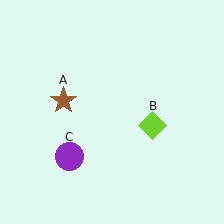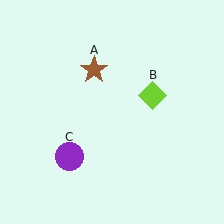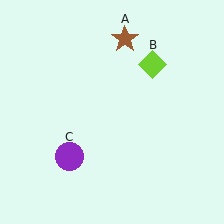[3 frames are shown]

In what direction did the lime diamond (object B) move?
The lime diamond (object B) moved up.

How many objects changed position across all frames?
2 objects changed position: brown star (object A), lime diamond (object B).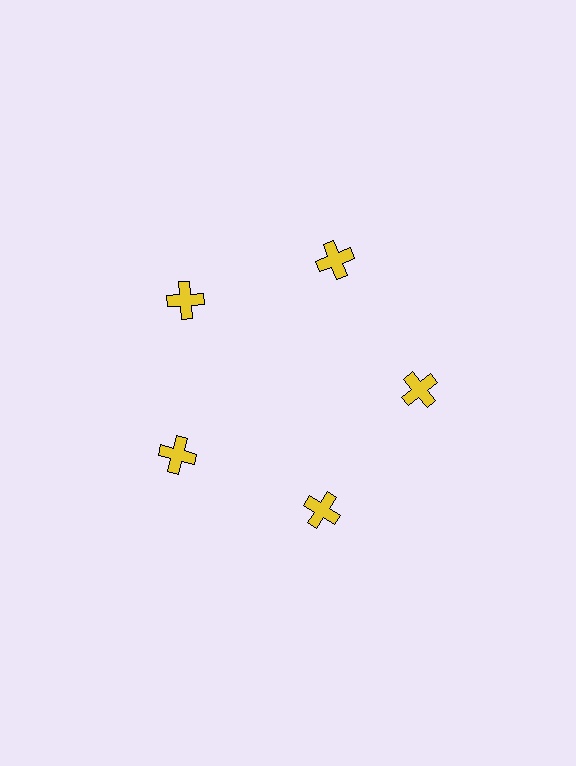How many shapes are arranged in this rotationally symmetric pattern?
There are 5 shapes, arranged in 5 groups of 1.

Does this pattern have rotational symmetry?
Yes, this pattern has 5-fold rotational symmetry. It looks the same after rotating 72 degrees around the center.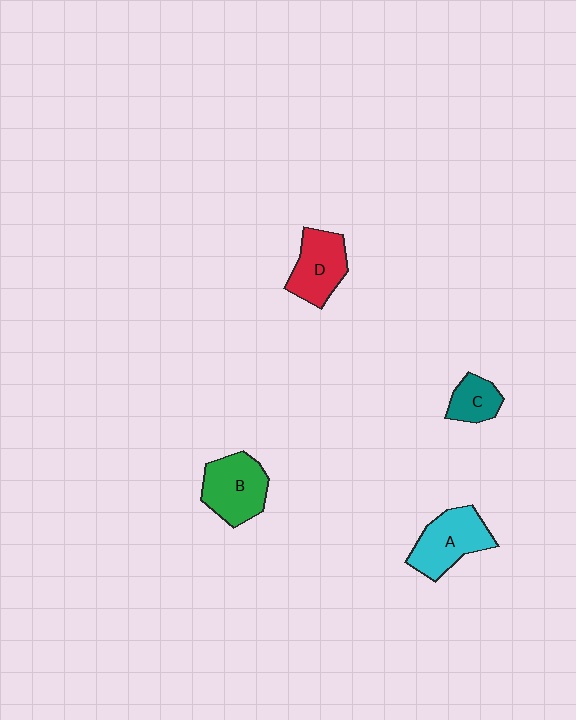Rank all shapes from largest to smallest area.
From largest to smallest: A (cyan), B (green), D (red), C (teal).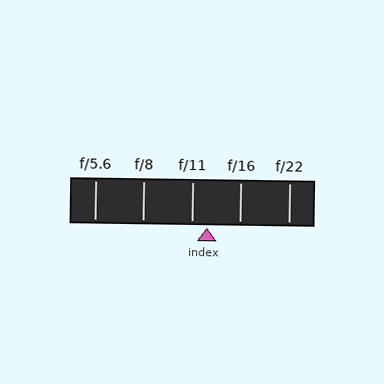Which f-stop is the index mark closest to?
The index mark is closest to f/11.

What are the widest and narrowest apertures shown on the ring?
The widest aperture shown is f/5.6 and the narrowest is f/22.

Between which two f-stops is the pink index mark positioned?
The index mark is between f/11 and f/16.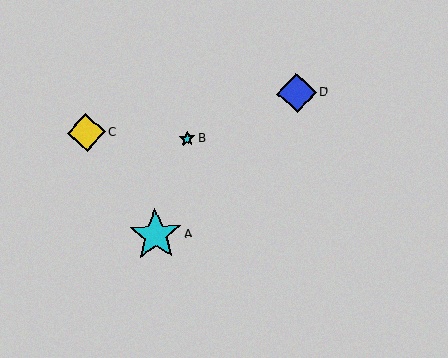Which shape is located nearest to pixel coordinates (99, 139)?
The yellow diamond (labeled C) at (86, 132) is nearest to that location.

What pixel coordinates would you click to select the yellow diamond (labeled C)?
Click at (86, 132) to select the yellow diamond C.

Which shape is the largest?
The cyan star (labeled A) is the largest.